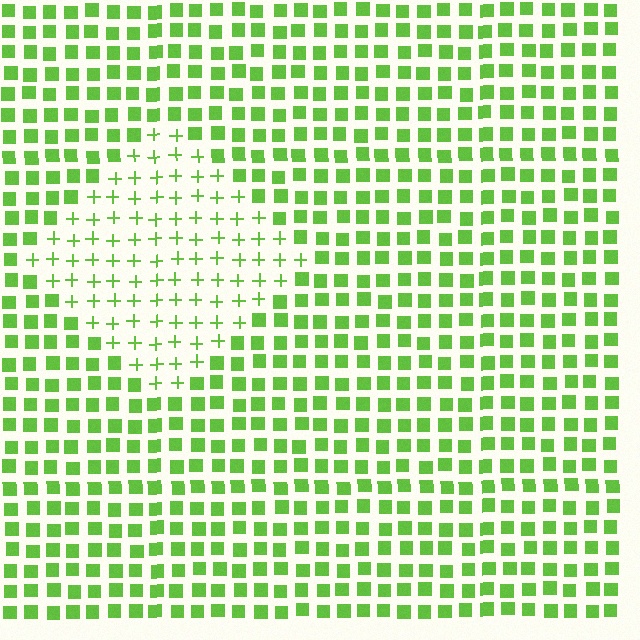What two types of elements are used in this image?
The image uses plus signs inside the diamond region and squares outside it.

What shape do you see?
I see a diamond.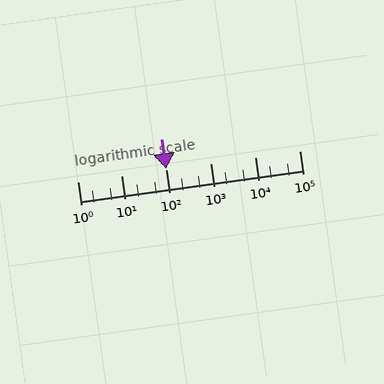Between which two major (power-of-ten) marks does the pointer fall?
The pointer is between 100 and 1000.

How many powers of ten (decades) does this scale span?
The scale spans 5 decades, from 1 to 100000.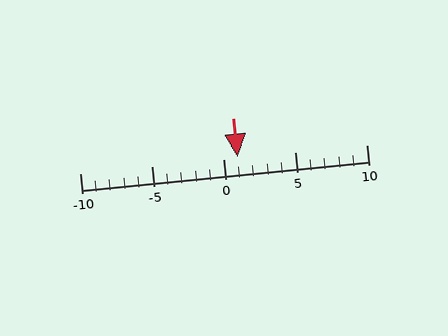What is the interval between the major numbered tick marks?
The major tick marks are spaced 5 units apart.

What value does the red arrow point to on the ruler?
The red arrow points to approximately 1.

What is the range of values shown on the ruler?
The ruler shows values from -10 to 10.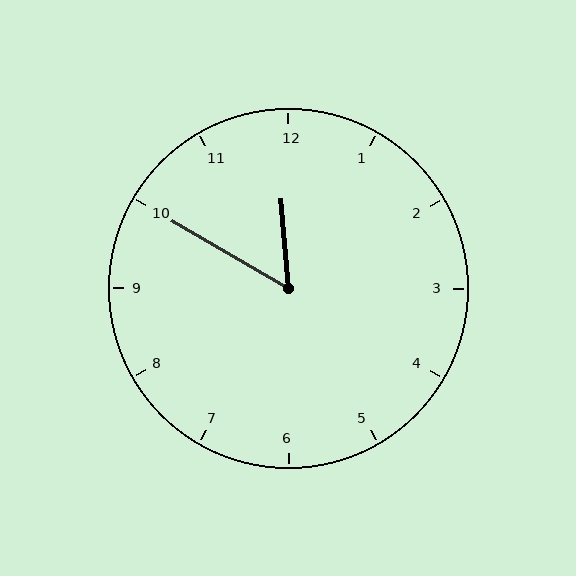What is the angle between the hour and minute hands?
Approximately 55 degrees.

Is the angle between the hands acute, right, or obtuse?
It is acute.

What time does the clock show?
11:50.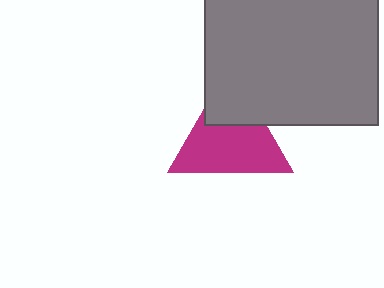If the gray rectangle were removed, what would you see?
You would see the complete magenta triangle.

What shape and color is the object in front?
The object in front is a gray rectangle.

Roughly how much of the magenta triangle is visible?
Most of it is visible (roughly 69%).